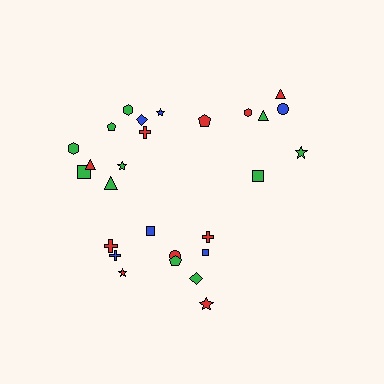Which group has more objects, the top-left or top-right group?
The top-left group.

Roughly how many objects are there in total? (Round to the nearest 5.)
Roughly 25 objects in total.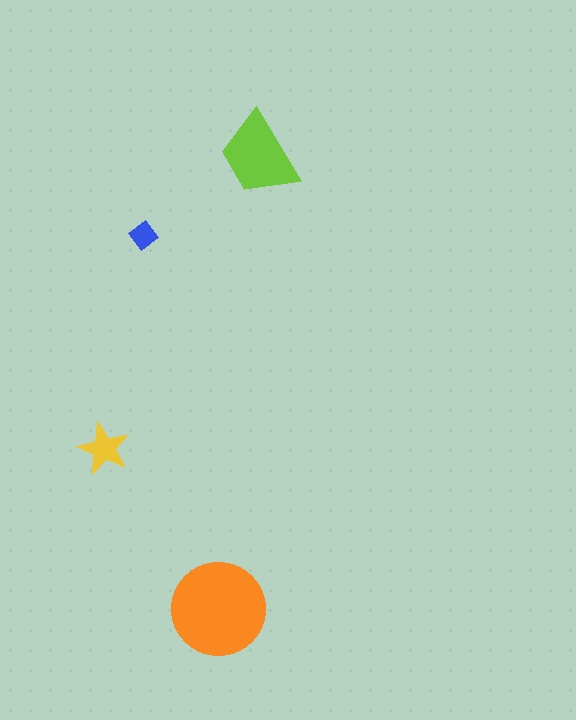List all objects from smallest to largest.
The blue diamond, the yellow star, the lime trapezoid, the orange circle.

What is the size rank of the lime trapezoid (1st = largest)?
2nd.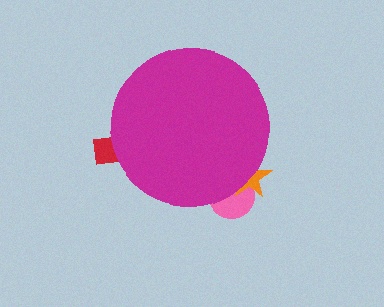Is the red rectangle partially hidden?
Yes, the red rectangle is partially hidden behind the magenta circle.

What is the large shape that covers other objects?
A magenta circle.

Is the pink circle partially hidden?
Yes, the pink circle is partially hidden behind the magenta circle.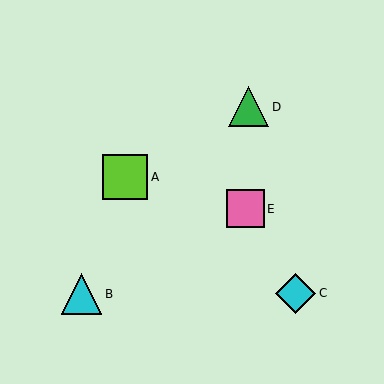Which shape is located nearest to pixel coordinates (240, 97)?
The green triangle (labeled D) at (248, 107) is nearest to that location.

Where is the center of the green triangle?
The center of the green triangle is at (248, 107).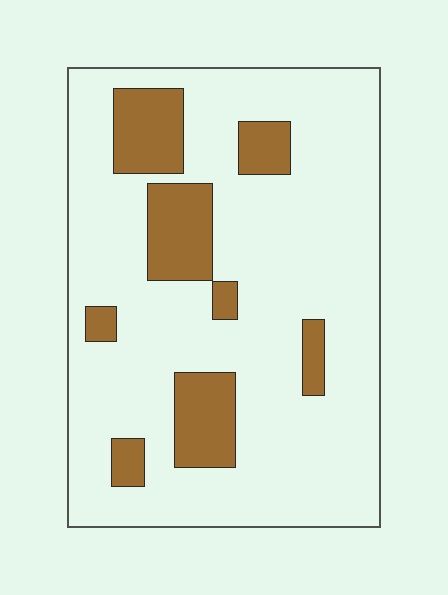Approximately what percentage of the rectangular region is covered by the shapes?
Approximately 20%.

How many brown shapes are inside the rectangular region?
8.